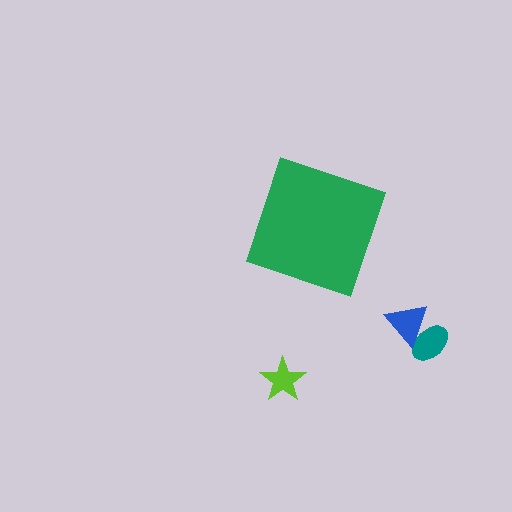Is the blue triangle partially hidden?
No, the blue triangle is fully visible.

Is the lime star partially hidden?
No, the lime star is fully visible.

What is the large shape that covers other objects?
A green diamond.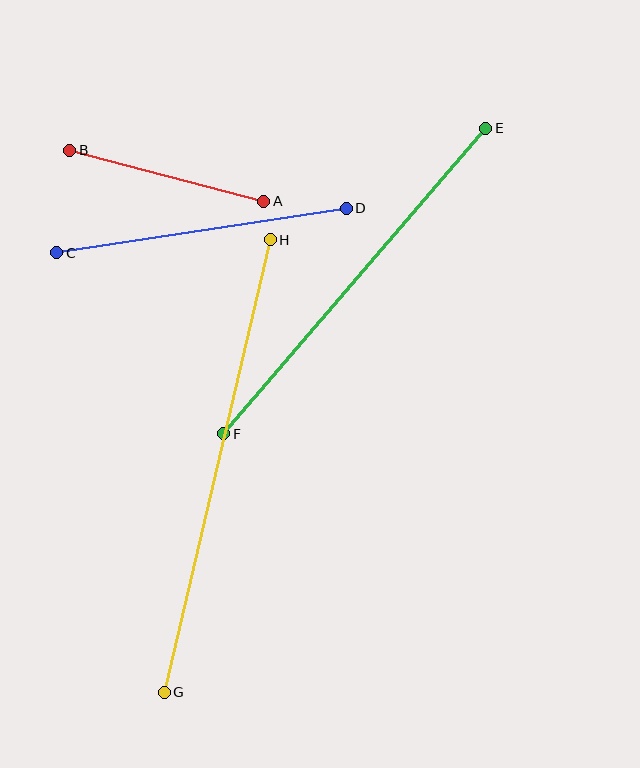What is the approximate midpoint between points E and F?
The midpoint is at approximately (355, 281) pixels.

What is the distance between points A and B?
The distance is approximately 200 pixels.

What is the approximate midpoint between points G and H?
The midpoint is at approximately (217, 466) pixels.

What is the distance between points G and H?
The distance is approximately 464 pixels.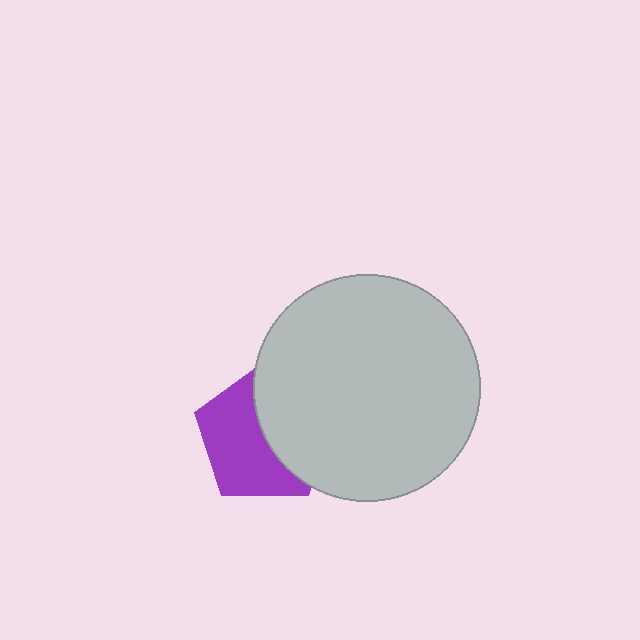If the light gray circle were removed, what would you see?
You would see the complete purple pentagon.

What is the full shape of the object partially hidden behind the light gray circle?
The partially hidden object is a purple pentagon.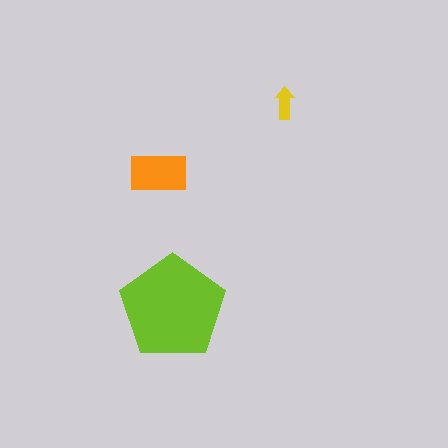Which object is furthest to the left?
The orange rectangle is leftmost.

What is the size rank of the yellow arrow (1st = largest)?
3rd.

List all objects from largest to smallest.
The lime pentagon, the orange rectangle, the yellow arrow.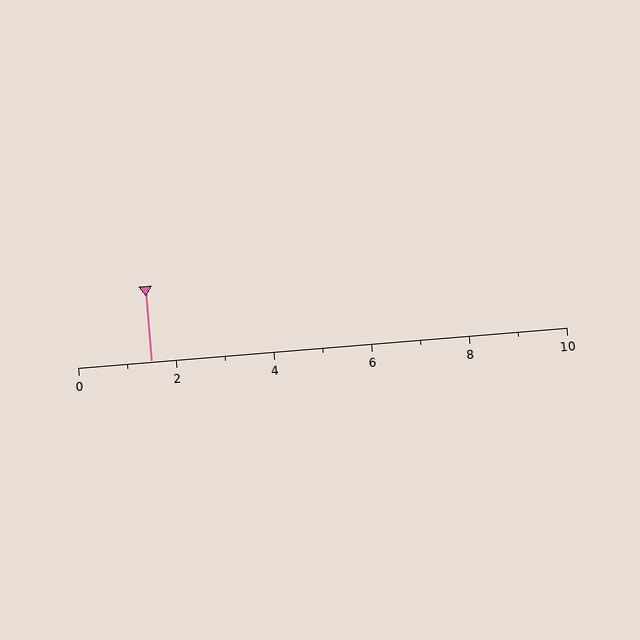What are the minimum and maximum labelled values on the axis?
The axis runs from 0 to 10.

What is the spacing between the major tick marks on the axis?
The major ticks are spaced 2 apart.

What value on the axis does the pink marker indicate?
The marker indicates approximately 1.5.